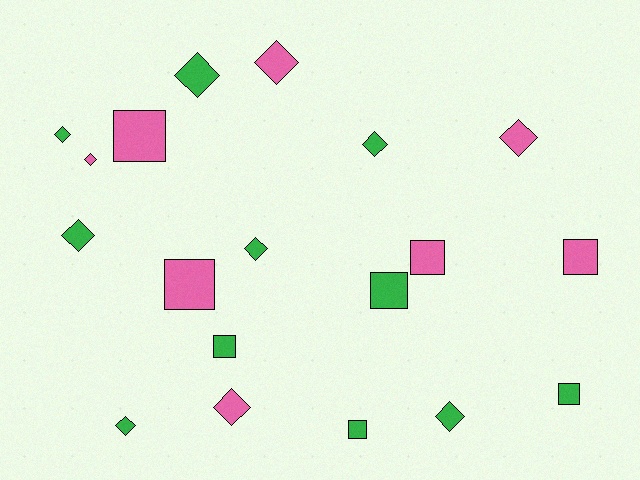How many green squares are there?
There are 4 green squares.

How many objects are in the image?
There are 19 objects.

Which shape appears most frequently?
Diamond, with 11 objects.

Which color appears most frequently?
Green, with 11 objects.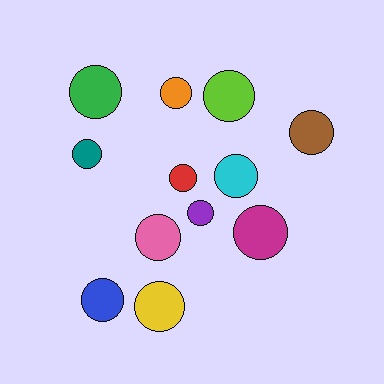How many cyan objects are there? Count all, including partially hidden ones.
There is 1 cyan object.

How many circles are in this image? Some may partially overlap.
There are 12 circles.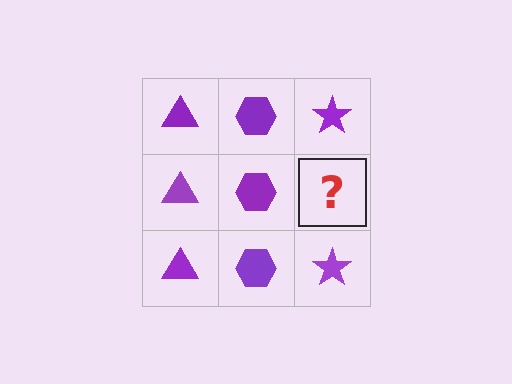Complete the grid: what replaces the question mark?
The question mark should be replaced with a purple star.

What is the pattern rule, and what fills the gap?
The rule is that each column has a consistent shape. The gap should be filled with a purple star.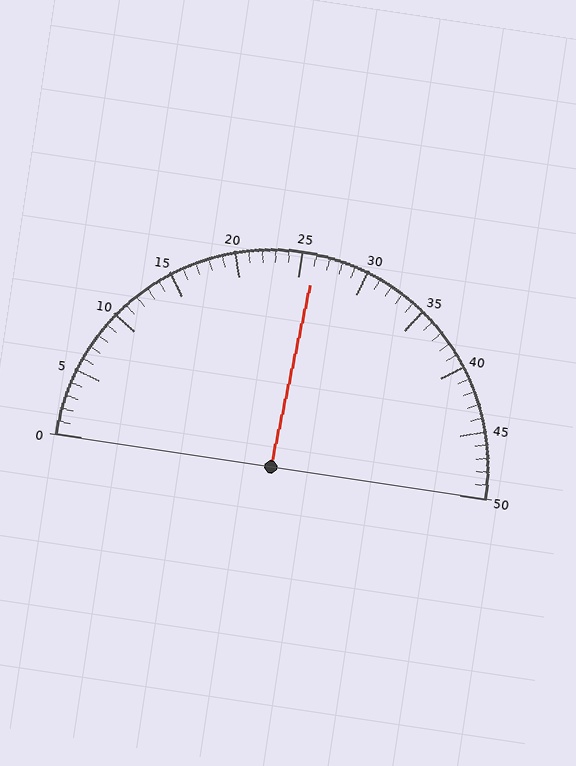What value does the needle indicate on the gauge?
The needle indicates approximately 26.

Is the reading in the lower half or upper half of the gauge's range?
The reading is in the upper half of the range (0 to 50).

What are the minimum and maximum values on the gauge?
The gauge ranges from 0 to 50.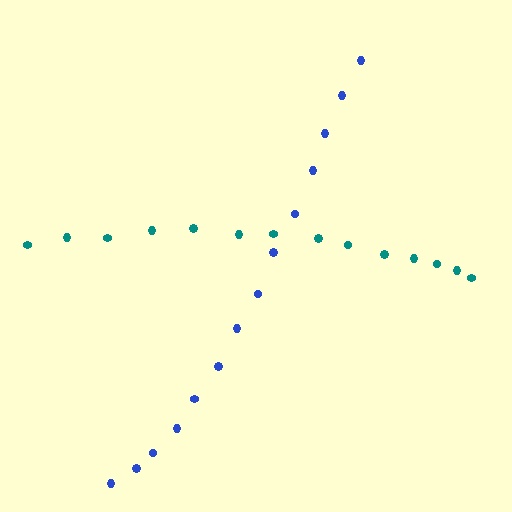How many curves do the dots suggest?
There are 2 distinct paths.